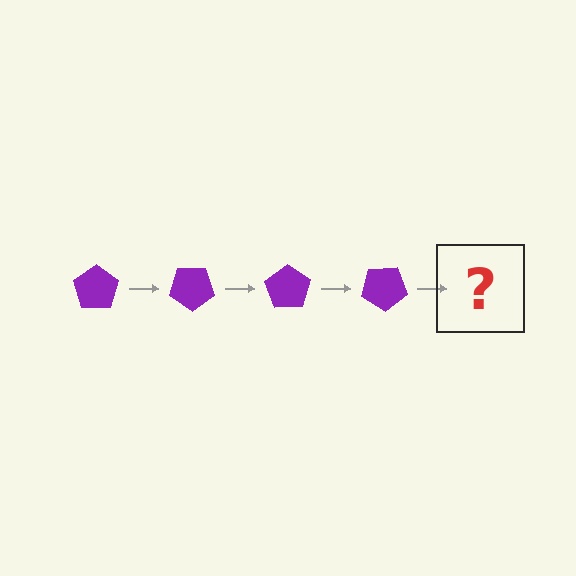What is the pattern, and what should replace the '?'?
The pattern is that the pentagon rotates 35 degrees each step. The '?' should be a purple pentagon rotated 140 degrees.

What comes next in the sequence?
The next element should be a purple pentagon rotated 140 degrees.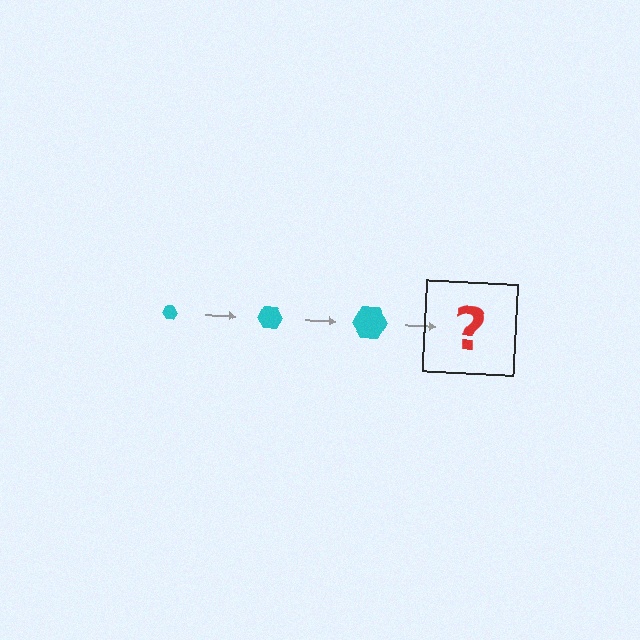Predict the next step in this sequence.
The next step is a cyan hexagon, larger than the previous one.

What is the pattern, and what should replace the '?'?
The pattern is that the hexagon gets progressively larger each step. The '?' should be a cyan hexagon, larger than the previous one.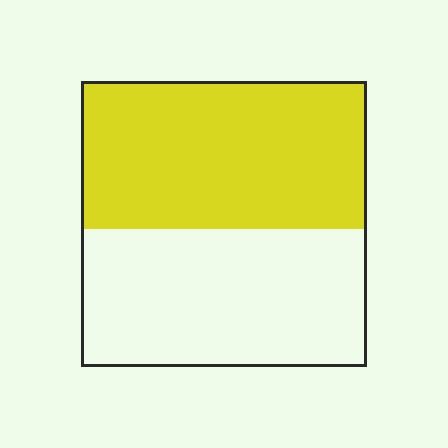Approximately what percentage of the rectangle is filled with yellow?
Approximately 50%.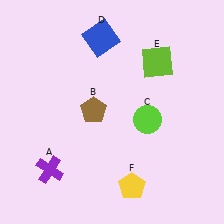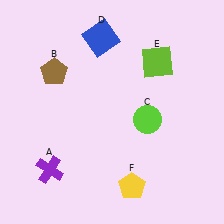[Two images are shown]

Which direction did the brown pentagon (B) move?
The brown pentagon (B) moved left.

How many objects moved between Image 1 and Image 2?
1 object moved between the two images.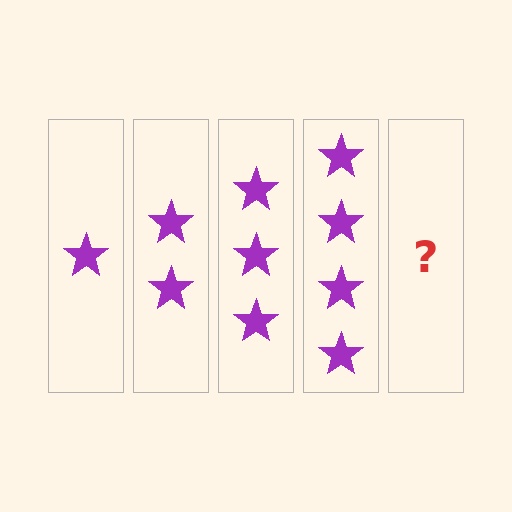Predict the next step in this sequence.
The next step is 5 stars.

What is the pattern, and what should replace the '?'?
The pattern is that each step adds one more star. The '?' should be 5 stars.